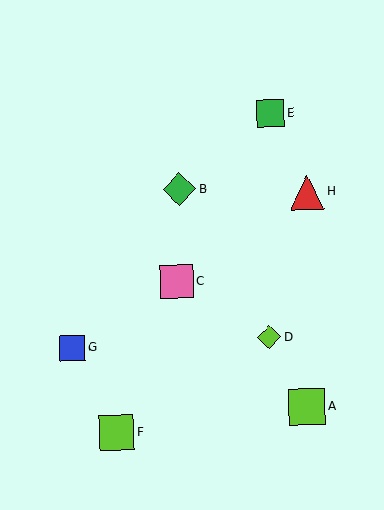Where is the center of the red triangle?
The center of the red triangle is at (307, 192).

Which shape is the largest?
The lime square (labeled A) is the largest.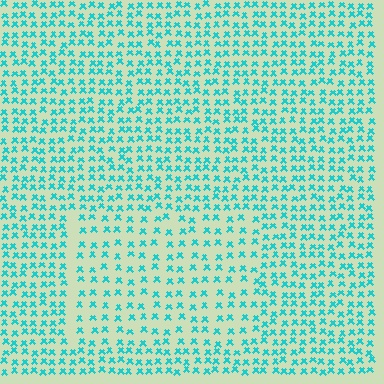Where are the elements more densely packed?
The elements are more densely packed outside the rectangle boundary.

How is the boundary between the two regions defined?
The boundary is defined by a change in element density (approximately 1.7x ratio). All elements are the same color, size, and shape.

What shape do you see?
I see a rectangle.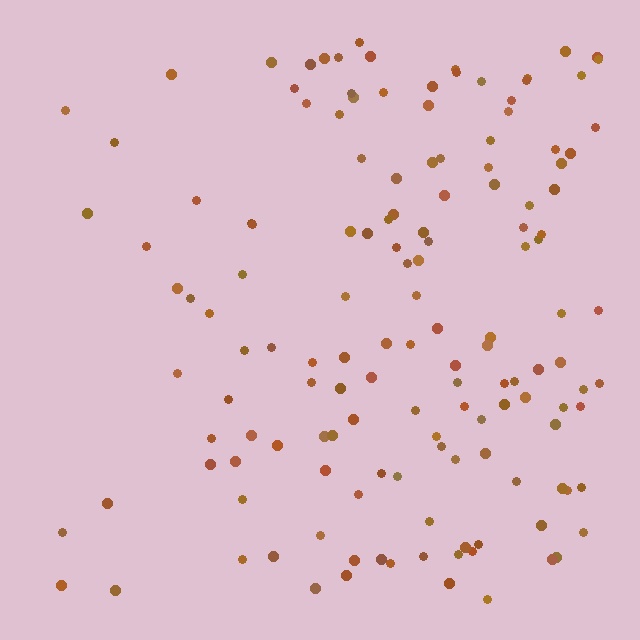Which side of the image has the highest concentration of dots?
The right.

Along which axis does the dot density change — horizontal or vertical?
Horizontal.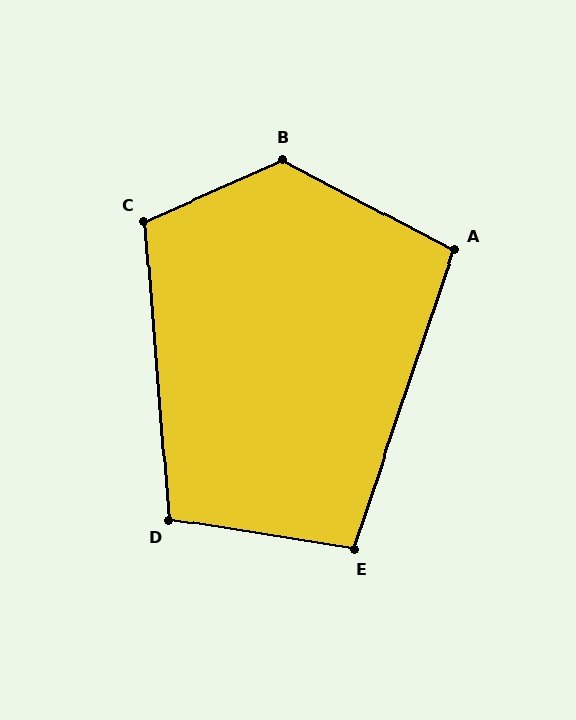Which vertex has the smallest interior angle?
A, at approximately 99 degrees.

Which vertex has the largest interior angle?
B, at approximately 129 degrees.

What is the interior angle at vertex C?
Approximately 109 degrees (obtuse).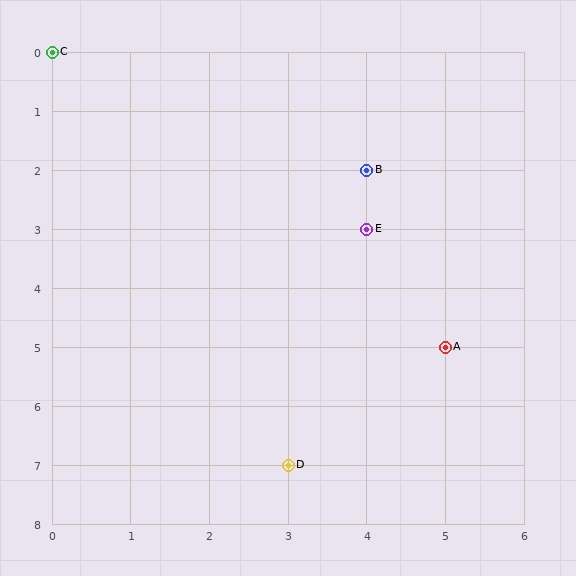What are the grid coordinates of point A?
Point A is at grid coordinates (5, 5).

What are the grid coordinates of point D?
Point D is at grid coordinates (3, 7).